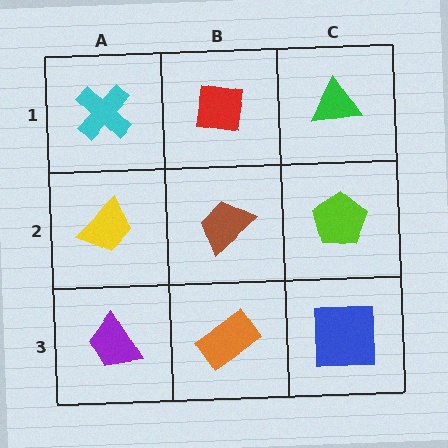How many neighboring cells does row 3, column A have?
2.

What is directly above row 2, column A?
A cyan cross.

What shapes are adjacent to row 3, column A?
A yellow trapezoid (row 2, column A), an orange rectangle (row 3, column B).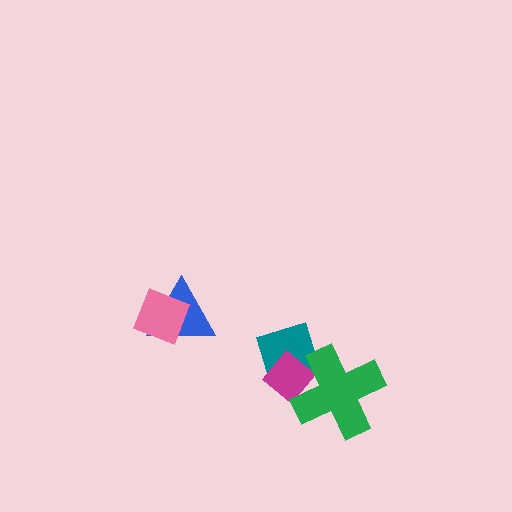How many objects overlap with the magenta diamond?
2 objects overlap with the magenta diamond.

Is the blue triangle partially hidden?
Yes, it is partially covered by another shape.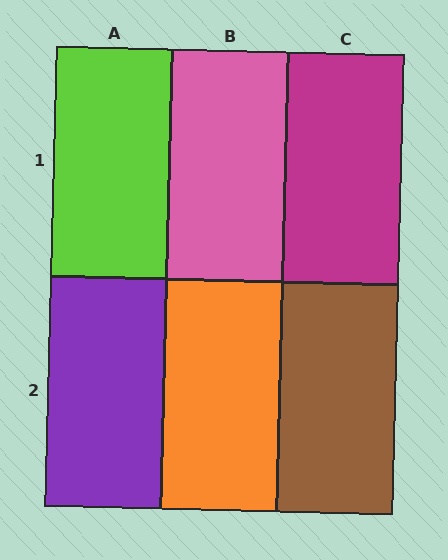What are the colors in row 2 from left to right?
Purple, orange, brown.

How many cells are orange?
1 cell is orange.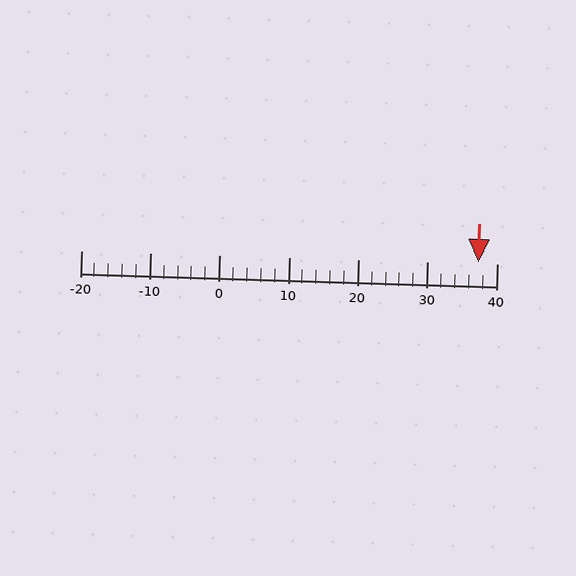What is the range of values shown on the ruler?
The ruler shows values from -20 to 40.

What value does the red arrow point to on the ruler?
The red arrow points to approximately 37.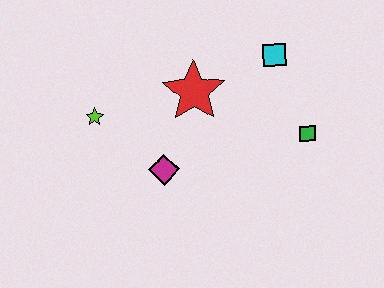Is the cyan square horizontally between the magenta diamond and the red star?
No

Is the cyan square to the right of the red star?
Yes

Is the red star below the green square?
No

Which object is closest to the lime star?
The magenta diamond is closest to the lime star.